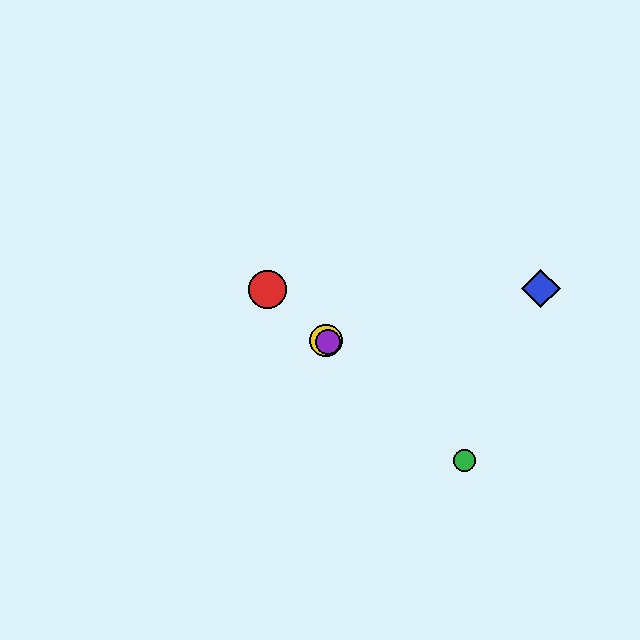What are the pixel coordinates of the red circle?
The red circle is at (268, 290).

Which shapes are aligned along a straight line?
The red circle, the green circle, the yellow circle, the purple circle are aligned along a straight line.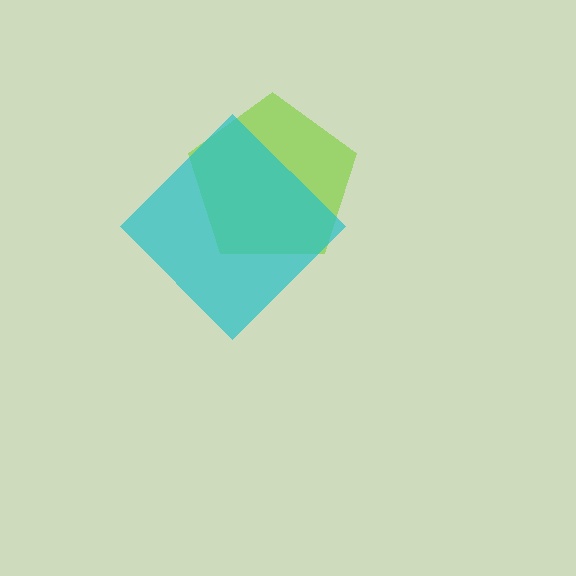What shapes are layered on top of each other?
The layered shapes are: a lime pentagon, a cyan diamond.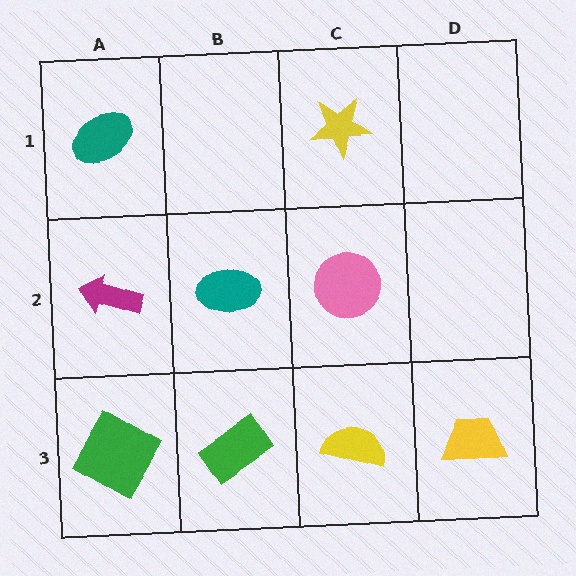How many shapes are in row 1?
2 shapes.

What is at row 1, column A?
A teal ellipse.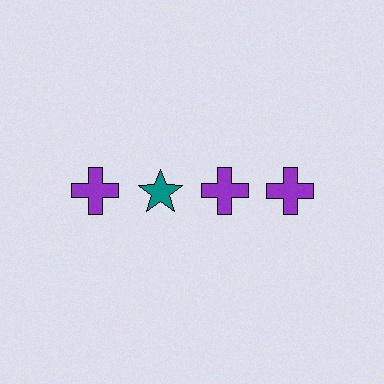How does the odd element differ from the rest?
It differs in both color (teal instead of purple) and shape (star instead of cross).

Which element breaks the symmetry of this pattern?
The teal star in the top row, second from left column breaks the symmetry. All other shapes are purple crosses.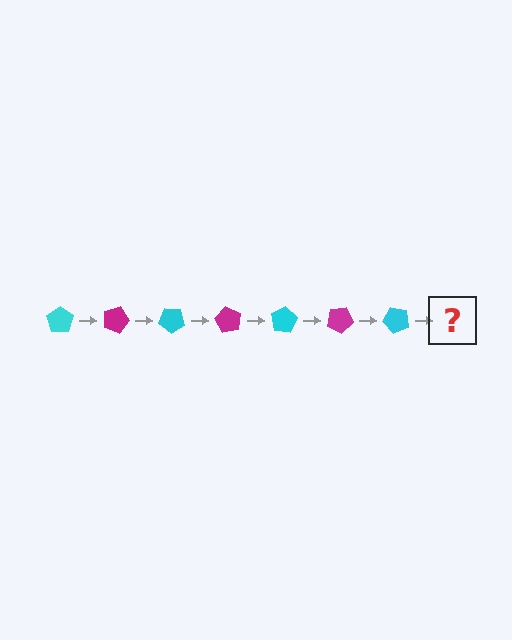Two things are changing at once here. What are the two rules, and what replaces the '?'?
The two rules are that it rotates 20 degrees each step and the color cycles through cyan and magenta. The '?' should be a magenta pentagon, rotated 140 degrees from the start.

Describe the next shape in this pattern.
It should be a magenta pentagon, rotated 140 degrees from the start.